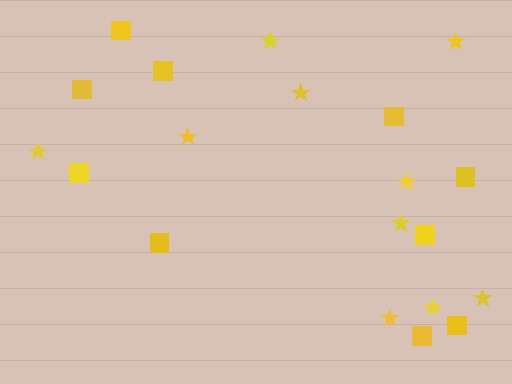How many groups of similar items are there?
There are 2 groups: one group of squares (10) and one group of stars (10).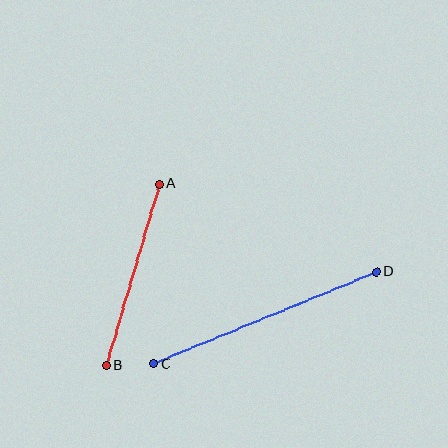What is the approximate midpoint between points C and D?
The midpoint is at approximately (265, 318) pixels.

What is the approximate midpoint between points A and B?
The midpoint is at approximately (133, 275) pixels.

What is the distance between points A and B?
The distance is approximately 189 pixels.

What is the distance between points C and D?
The distance is approximately 241 pixels.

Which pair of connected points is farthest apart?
Points C and D are farthest apart.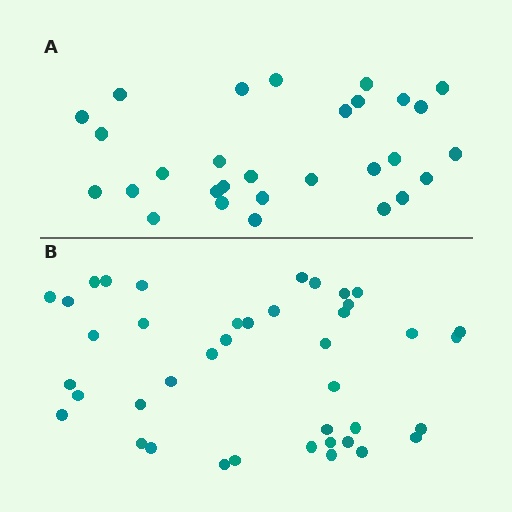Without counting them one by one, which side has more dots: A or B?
Region B (the bottom region) has more dots.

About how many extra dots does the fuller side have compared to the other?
Region B has roughly 12 or so more dots than region A.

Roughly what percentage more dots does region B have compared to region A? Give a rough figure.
About 40% more.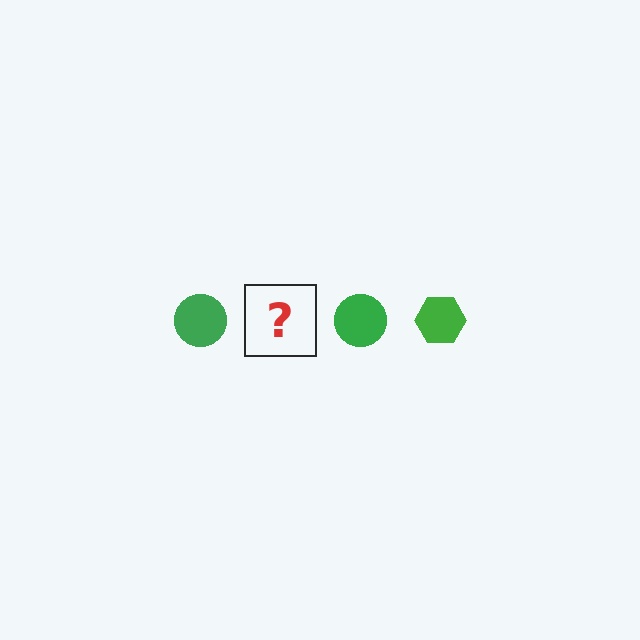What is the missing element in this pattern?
The missing element is a green hexagon.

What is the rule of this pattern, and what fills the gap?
The rule is that the pattern cycles through circle, hexagon shapes in green. The gap should be filled with a green hexagon.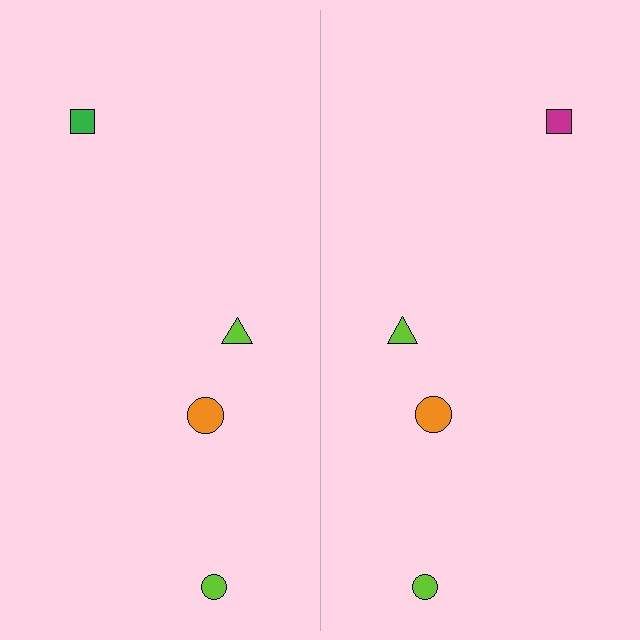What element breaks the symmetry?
The magenta square on the right side breaks the symmetry — its mirror counterpart is green.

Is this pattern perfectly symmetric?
No, the pattern is not perfectly symmetric. The magenta square on the right side breaks the symmetry — its mirror counterpart is green.